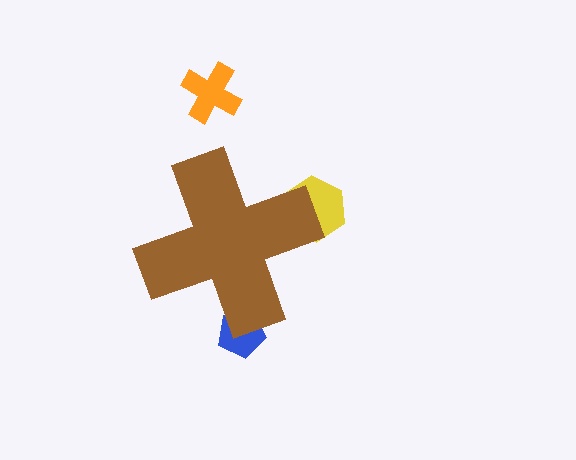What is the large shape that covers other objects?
A brown cross.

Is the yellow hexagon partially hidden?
Yes, the yellow hexagon is partially hidden behind the brown cross.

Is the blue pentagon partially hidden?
Yes, the blue pentagon is partially hidden behind the brown cross.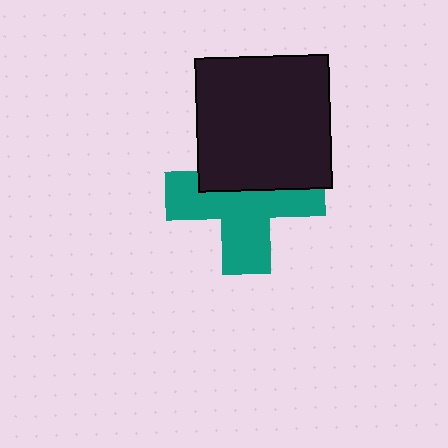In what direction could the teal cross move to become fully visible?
The teal cross could move down. That would shift it out from behind the black square entirely.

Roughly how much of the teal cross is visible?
About half of it is visible (roughly 59%).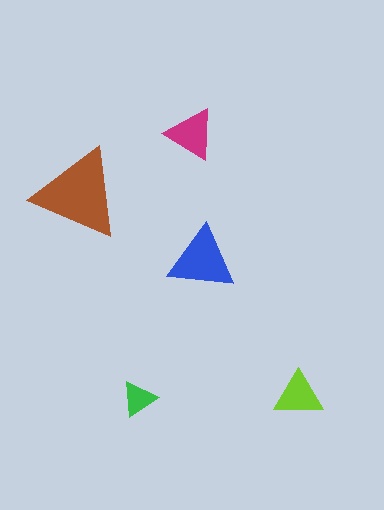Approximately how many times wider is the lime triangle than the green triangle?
About 1.5 times wider.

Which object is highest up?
The magenta triangle is topmost.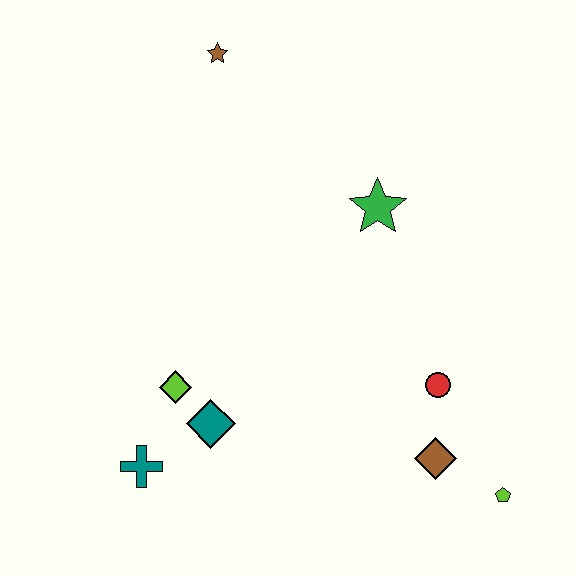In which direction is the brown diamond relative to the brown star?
The brown diamond is below the brown star.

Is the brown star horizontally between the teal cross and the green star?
Yes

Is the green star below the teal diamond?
No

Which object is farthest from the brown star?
The lime pentagon is farthest from the brown star.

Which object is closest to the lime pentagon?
The brown diamond is closest to the lime pentagon.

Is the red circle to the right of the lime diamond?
Yes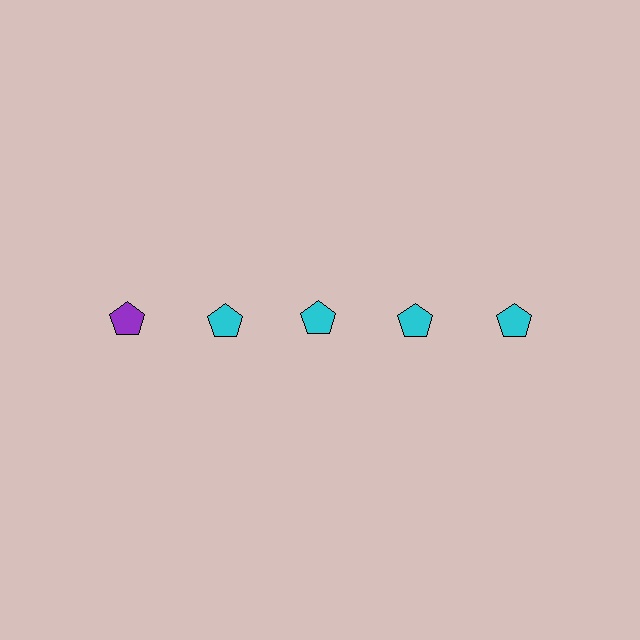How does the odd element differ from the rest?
It has a different color: purple instead of cyan.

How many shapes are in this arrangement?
There are 5 shapes arranged in a grid pattern.